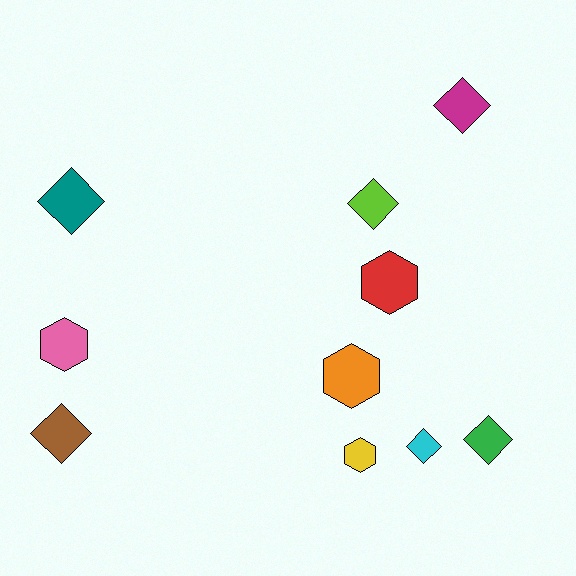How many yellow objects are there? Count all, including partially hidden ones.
There is 1 yellow object.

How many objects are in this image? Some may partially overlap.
There are 10 objects.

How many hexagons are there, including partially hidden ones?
There are 4 hexagons.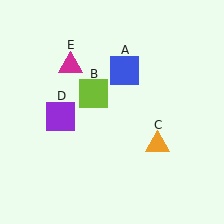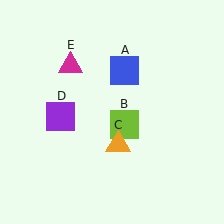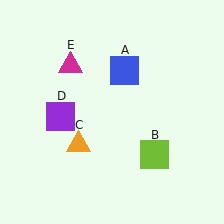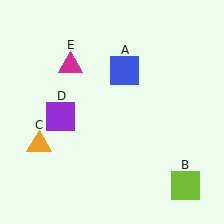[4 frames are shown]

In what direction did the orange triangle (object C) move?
The orange triangle (object C) moved left.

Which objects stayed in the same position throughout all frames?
Blue square (object A) and purple square (object D) and magenta triangle (object E) remained stationary.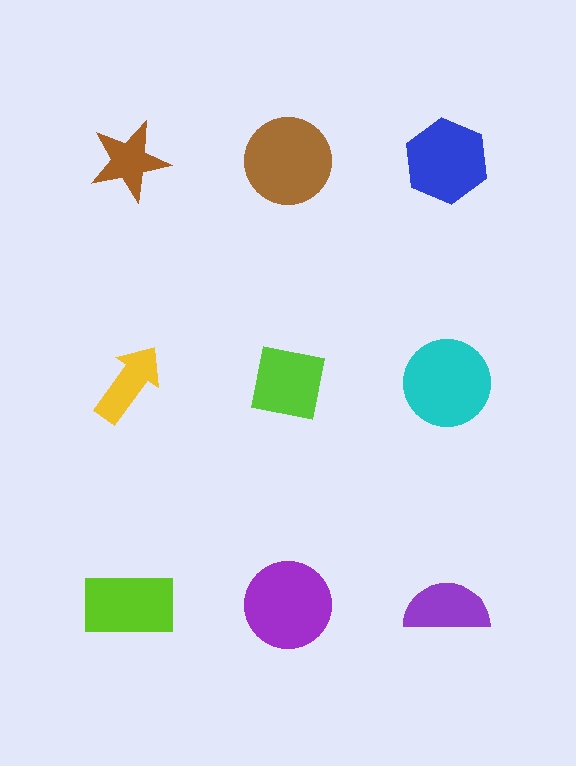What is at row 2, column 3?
A cyan circle.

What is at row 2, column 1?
A yellow arrow.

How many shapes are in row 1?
3 shapes.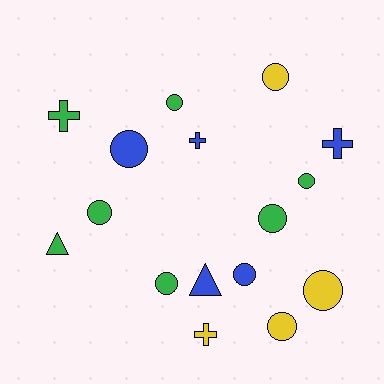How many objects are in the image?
There are 16 objects.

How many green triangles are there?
There is 1 green triangle.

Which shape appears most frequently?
Circle, with 10 objects.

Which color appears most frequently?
Green, with 7 objects.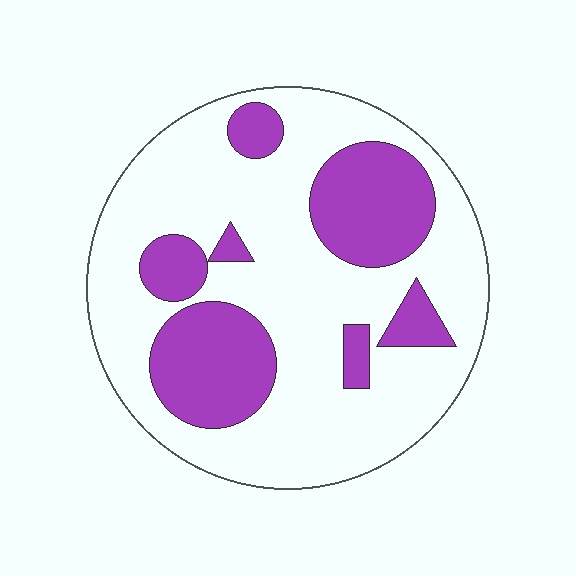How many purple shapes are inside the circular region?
7.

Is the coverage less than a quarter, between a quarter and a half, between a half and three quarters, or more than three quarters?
Between a quarter and a half.